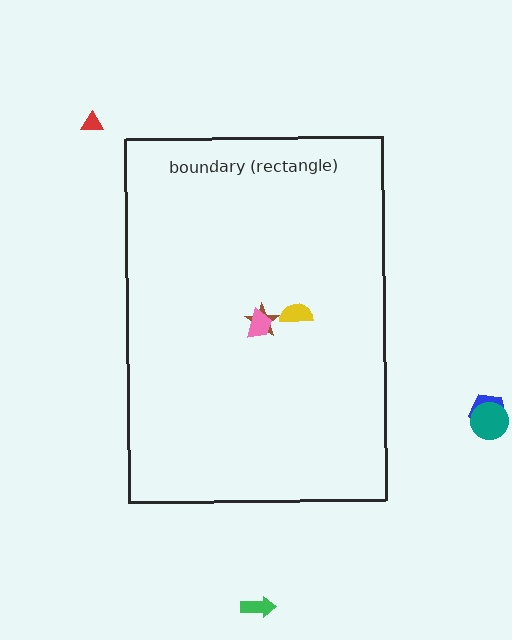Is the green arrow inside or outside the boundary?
Outside.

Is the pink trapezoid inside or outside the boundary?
Inside.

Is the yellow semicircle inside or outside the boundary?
Inside.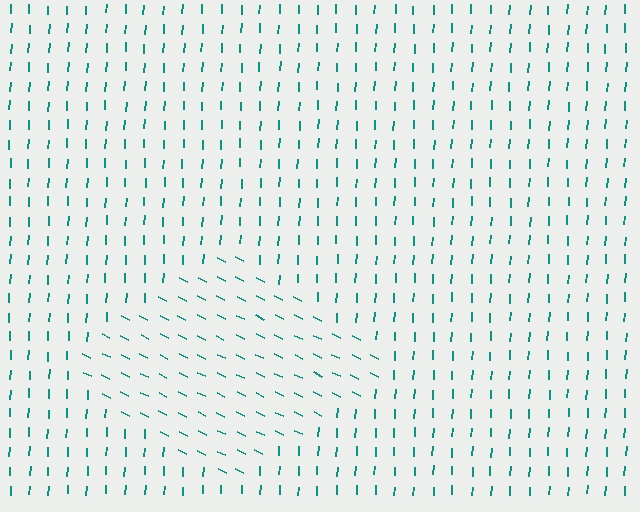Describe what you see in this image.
The image is filled with small teal line segments. A diamond region in the image has lines oriented differently from the surrounding lines, creating a visible texture boundary.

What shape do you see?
I see a diamond.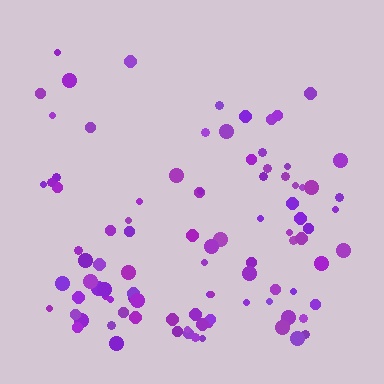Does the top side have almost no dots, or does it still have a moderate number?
Still a moderate number, just noticeably fewer than the bottom.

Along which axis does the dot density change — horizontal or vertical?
Vertical.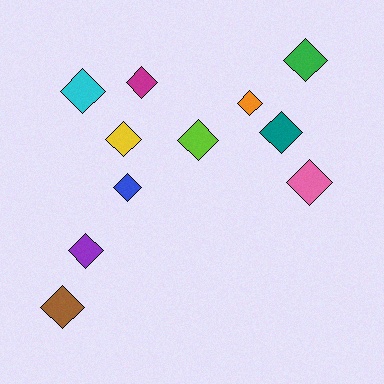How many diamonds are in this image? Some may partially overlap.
There are 11 diamonds.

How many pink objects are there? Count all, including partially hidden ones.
There is 1 pink object.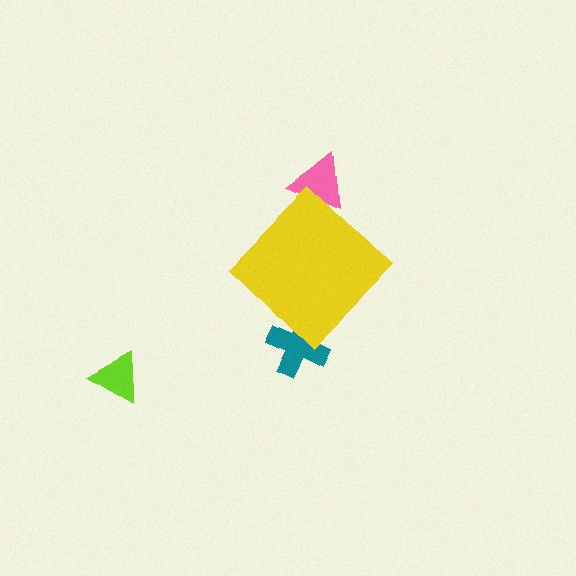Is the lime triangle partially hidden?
No, the lime triangle is fully visible.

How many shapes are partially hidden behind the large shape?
2 shapes are partially hidden.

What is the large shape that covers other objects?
A yellow diamond.